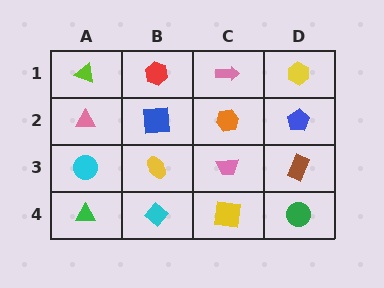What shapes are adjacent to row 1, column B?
A blue square (row 2, column B), a lime triangle (row 1, column A), a pink arrow (row 1, column C).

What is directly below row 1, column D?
A blue pentagon.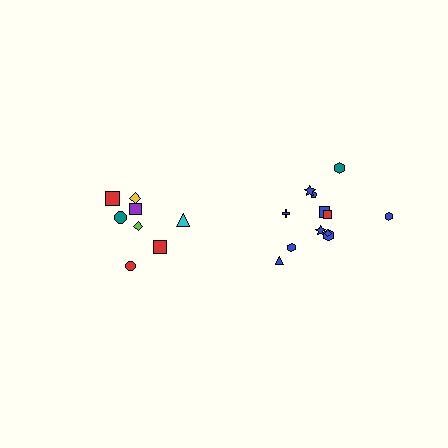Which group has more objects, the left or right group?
The right group.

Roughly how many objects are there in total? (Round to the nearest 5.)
Roughly 20 objects in total.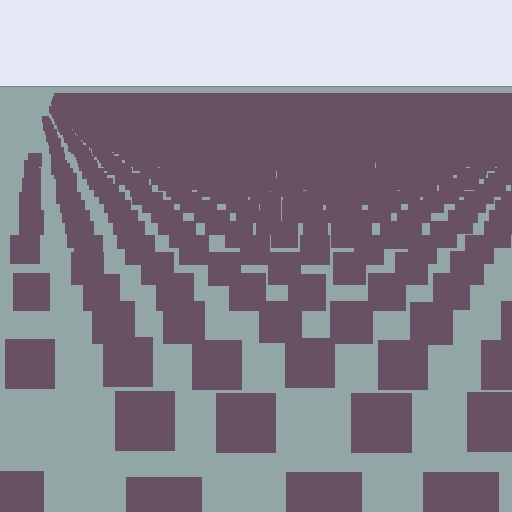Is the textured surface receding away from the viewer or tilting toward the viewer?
The surface is receding away from the viewer. Texture elements get smaller and denser toward the top.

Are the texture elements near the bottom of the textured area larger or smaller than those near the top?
Larger. Near the bottom, elements are closer to the viewer and appear at a bigger on-screen size.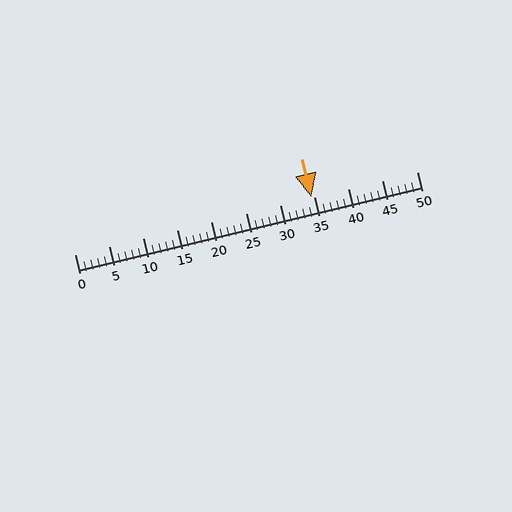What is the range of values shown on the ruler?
The ruler shows values from 0 to 50.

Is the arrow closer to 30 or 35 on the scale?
The arrow is closer to 35.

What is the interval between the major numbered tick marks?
The major tick marks are spaced 5 units apart.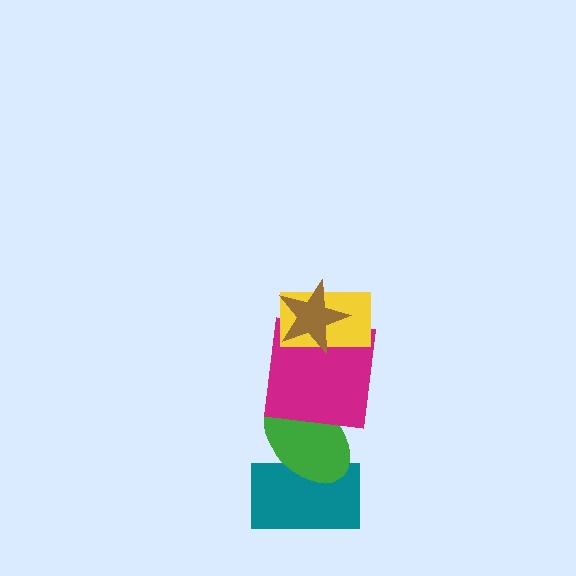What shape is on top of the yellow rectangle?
The brown star is on top of the yellow rectangle.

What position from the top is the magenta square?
The magenta square is 3rd from the top.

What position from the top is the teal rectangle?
The teal rectangle is 5th from the top.